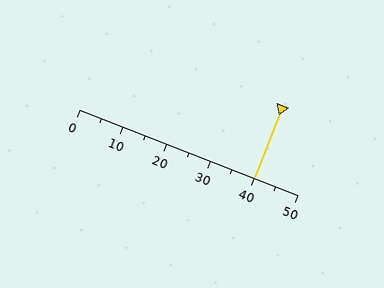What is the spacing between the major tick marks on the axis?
The major ticks are spaced 10 apart.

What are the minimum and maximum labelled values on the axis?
The axis runs from 0 to 50.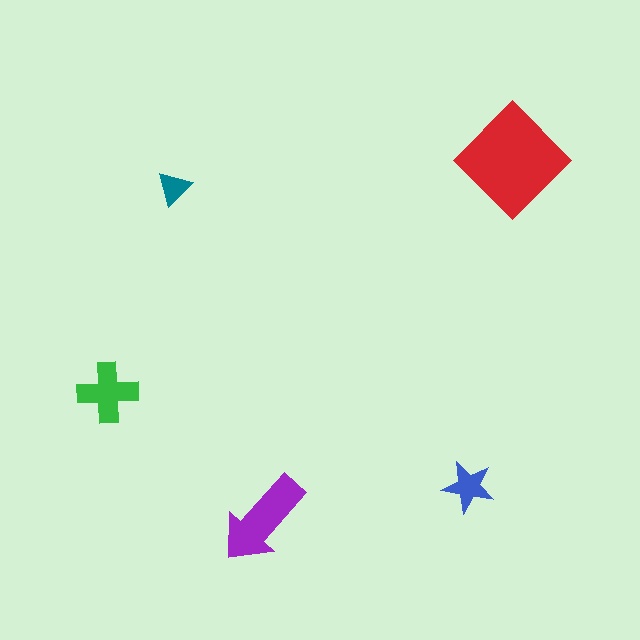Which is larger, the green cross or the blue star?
The green cross.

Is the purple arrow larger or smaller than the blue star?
Larger.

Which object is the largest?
The red diamond.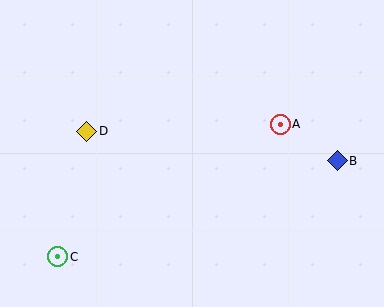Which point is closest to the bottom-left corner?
Point C is closest to the bottom-left corner.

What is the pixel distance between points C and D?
The distance between C and D is 129 pixels.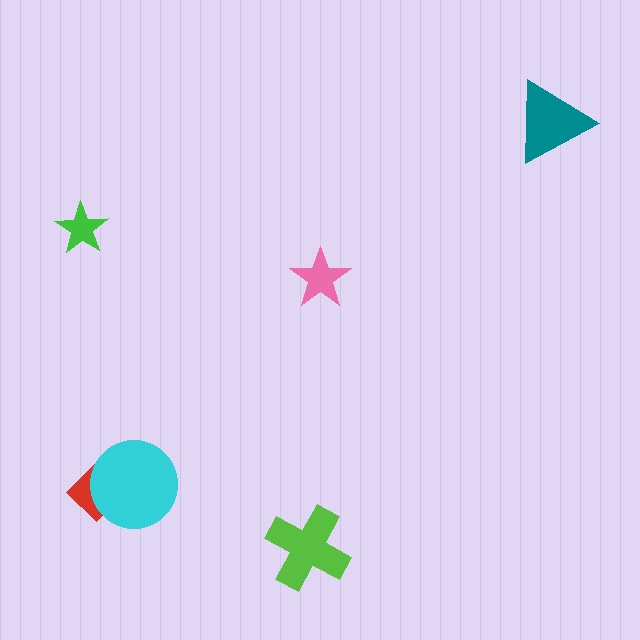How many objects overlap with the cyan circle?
1 object overlaps with the cyan circle.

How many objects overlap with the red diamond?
1 object overlaps with the red diamond.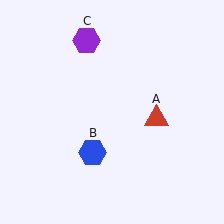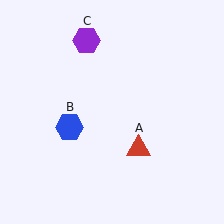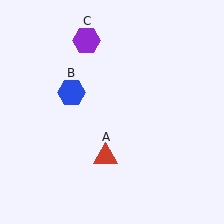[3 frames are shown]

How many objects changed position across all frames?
2 objects changed position: red triangle (object A), blue hexagon (object B).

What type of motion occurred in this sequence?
The red triangle (object A), blue hexagon (object B) rotated clockwise around the center of the scene.